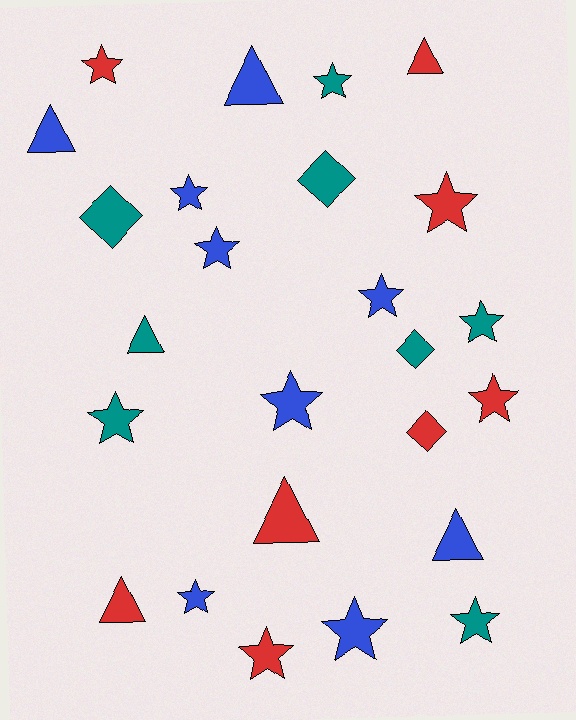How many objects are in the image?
There are 25 objects.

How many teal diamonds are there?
There are 3 teal diamonds.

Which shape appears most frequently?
Star, with 14 objects.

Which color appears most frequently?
Blue, with 9 objects.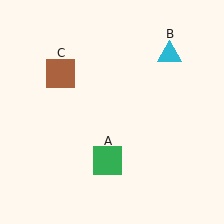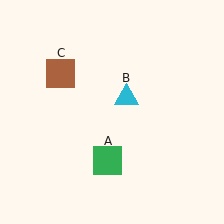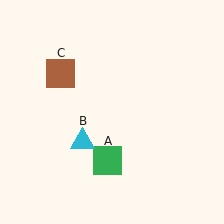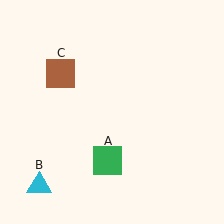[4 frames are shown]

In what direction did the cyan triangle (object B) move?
The cyan triangle (object B) moved down and to the left.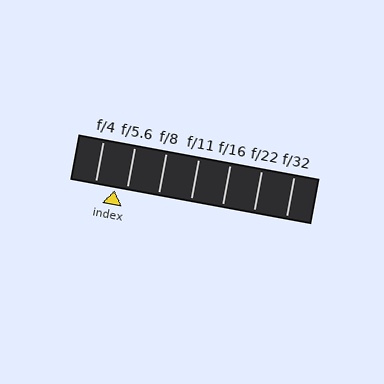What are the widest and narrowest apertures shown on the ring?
The widest aperture shown is f/4 and the narrowest is f/32.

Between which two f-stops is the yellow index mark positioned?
The index mark is between f/4 and f/5.6.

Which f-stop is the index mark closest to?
The index mark is closest to f/5.6.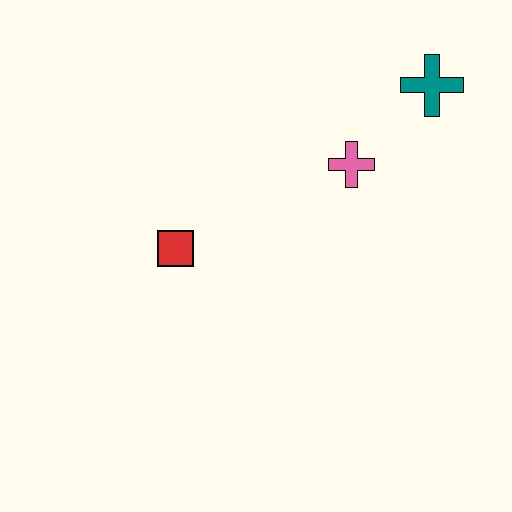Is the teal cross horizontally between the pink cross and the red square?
No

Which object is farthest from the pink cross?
The red square is farthest from the pink cross.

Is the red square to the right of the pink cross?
No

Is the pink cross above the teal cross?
No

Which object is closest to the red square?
The pink cross is closest to the red square.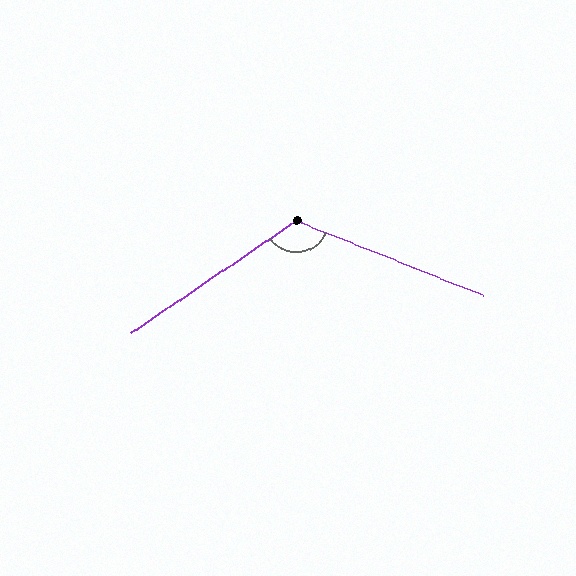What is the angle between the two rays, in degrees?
Approximately 124 degrees.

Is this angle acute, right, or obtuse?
It is obtuse.